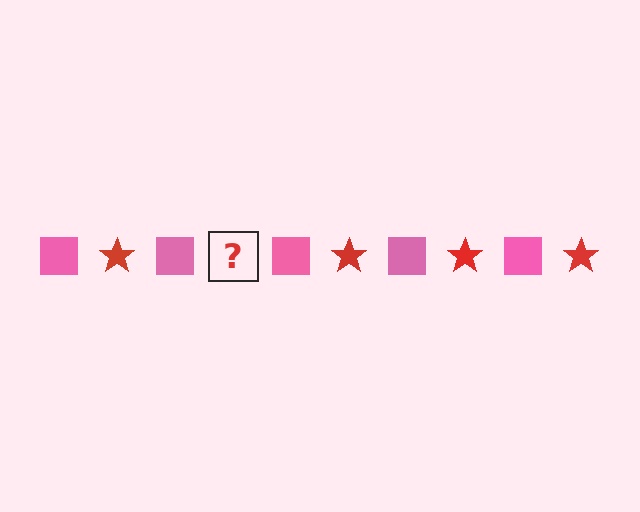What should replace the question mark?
The question mark should be replaced with a red star.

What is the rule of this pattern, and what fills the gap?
The rule is that the pattern alternates between pink square and red star. The gap should be filled with a red star.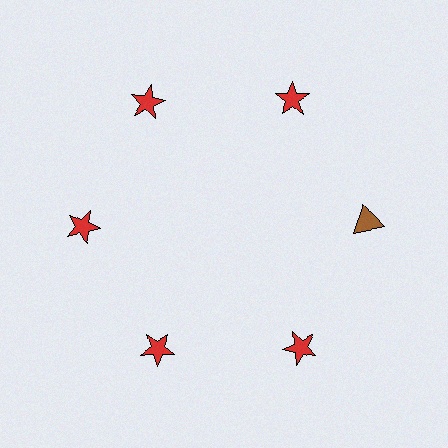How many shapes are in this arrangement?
There are 6 shapes arranged in a ring pattern.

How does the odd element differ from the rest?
It differs in both color (brown instead of red) and shape (triangle instead of star).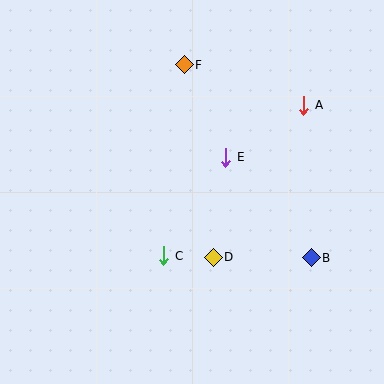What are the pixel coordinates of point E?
Point E is at (226, 157).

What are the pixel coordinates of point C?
Point C is at (164, 256).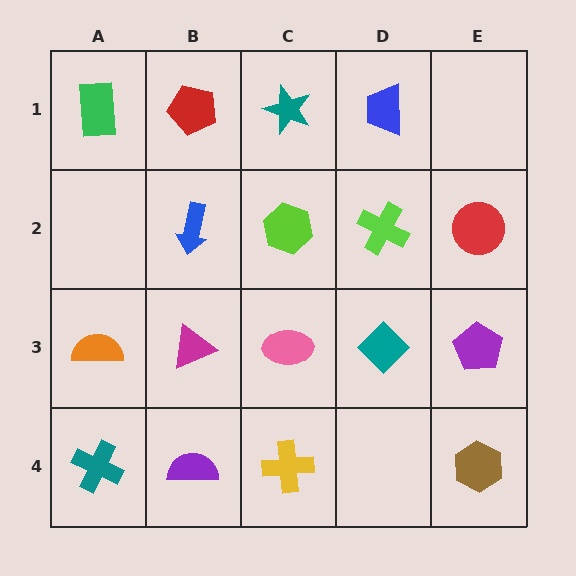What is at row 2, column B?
A blue arrow.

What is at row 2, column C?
A lime hexagon.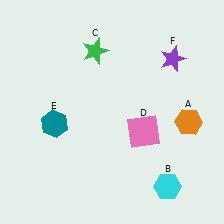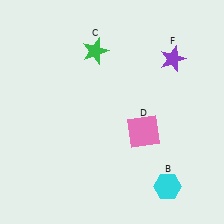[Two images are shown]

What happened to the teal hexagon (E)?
The teal hexagon (E) was removed in Image 2. It was in the bottom-left area of Image 1.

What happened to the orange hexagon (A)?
The orange hexagon (A) was removed in Image 2. It was in the bottom-right area of Image 1.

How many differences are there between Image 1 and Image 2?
There are 2 differences between the two images.